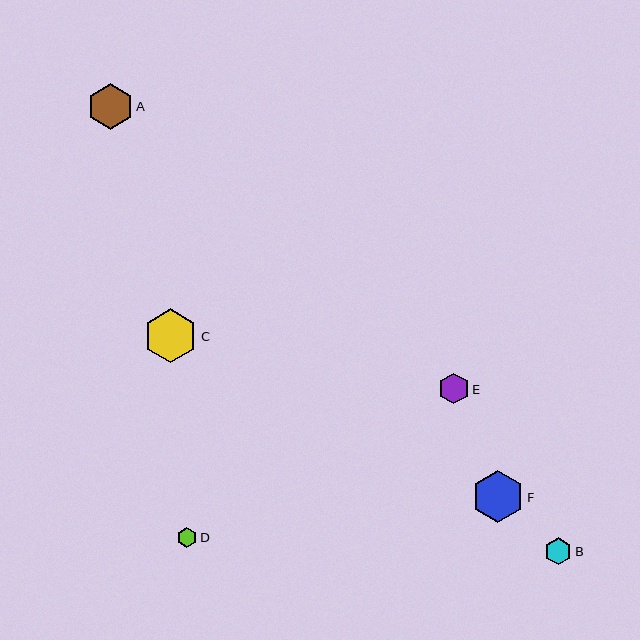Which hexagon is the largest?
Hexagon C is the largest with a size of approximately 54 pixels.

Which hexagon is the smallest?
Hexagon D is the smallest with a size of approximately 20 pixels.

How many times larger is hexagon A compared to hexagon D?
Hexagon A is approximately 2.3 times the size of hexagon D.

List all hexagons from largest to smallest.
From largest to smallest: C, F, A, E, B, D.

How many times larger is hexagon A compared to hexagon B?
Hexagon A is approximately 1.7 times the size of hexagon B.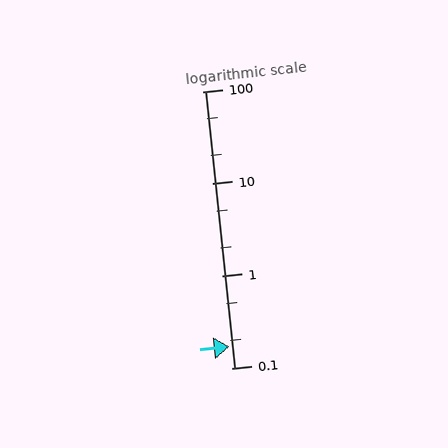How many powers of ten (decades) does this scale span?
The scale spans 3 decades, from 0.1 to 100.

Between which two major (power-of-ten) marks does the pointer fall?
The pointer is between 0.1 and 1.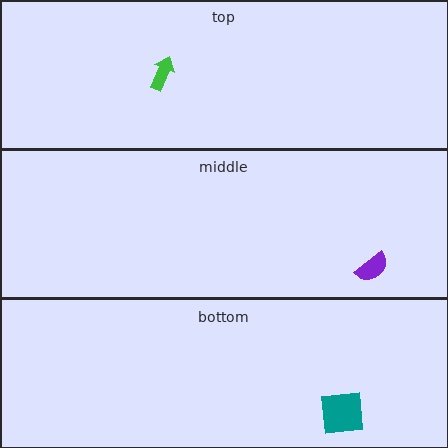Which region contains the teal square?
The bottom region.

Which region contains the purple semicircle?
The middle region.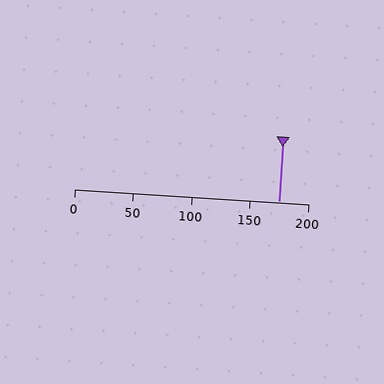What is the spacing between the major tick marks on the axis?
The major ticks are spaced 50 apart.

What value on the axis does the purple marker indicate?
The marker indicates approximately 175.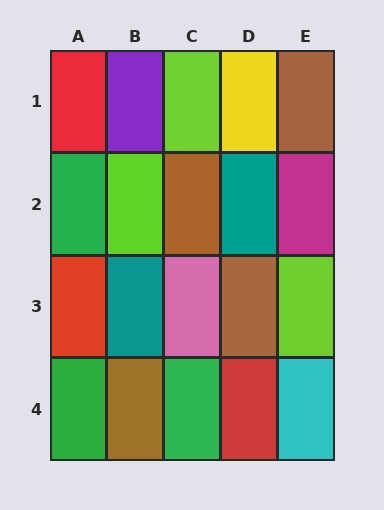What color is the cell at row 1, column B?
Purple.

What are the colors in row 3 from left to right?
Red, teal, pink, brown, lime.